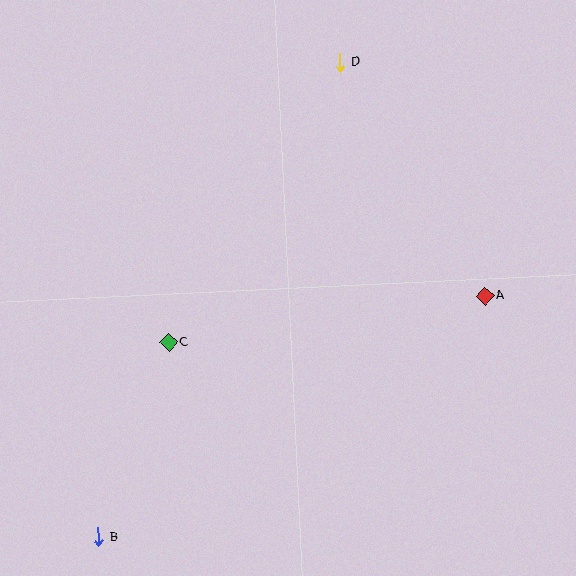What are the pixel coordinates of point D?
Point D is at (340, 63).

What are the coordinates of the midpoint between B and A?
The midpoint between B and A is at (292, 416).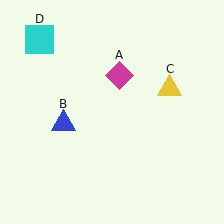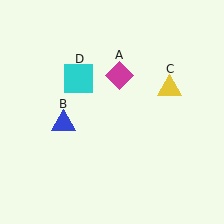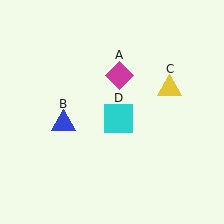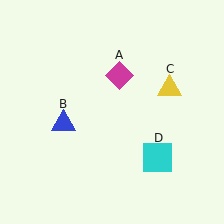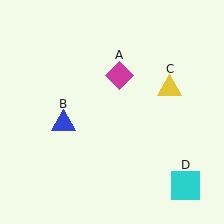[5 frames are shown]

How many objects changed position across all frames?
1 object changed position: cyan square (object D).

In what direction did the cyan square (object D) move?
The cyan square (object D) moved down and to the right.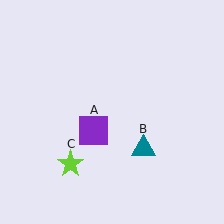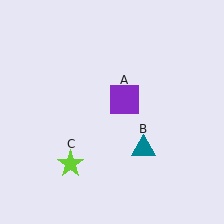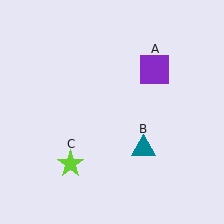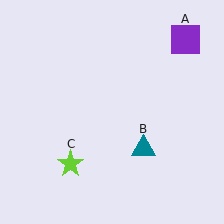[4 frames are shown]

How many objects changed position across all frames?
1 object changed position: purple square (object A).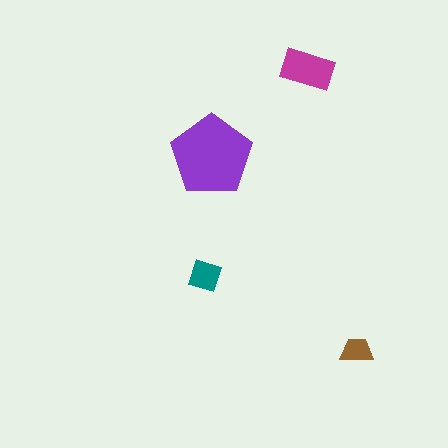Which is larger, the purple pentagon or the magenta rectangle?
The purple pentagon.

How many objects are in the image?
There are 4 objects in the image.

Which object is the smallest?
The brown trapezoid.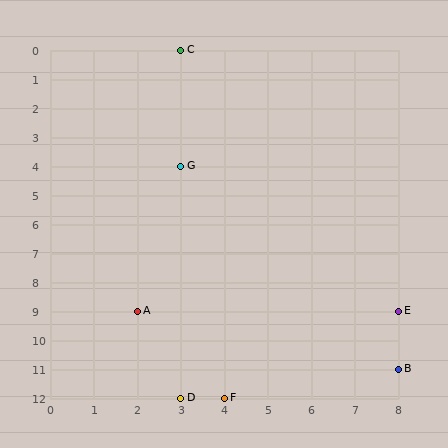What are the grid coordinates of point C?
Point C is at grid coordinates (3, 0).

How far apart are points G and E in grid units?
Points G and E are 5 columns and 5 rows apart (about 7.1 grid units diagonally).